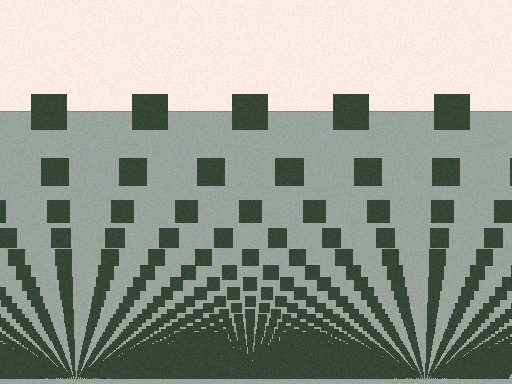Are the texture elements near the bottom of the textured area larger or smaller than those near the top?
Smaller. The gradient is inverted — elements near the bottom are smaller and denser.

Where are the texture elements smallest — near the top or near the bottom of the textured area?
Near the bottom.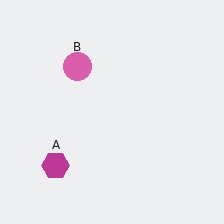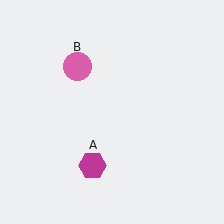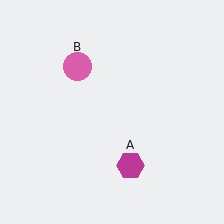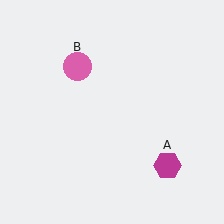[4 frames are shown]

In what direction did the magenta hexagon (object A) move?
The magenta hexagon (object A) moved right.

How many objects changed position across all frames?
1 object changed position: magenta hexagon (object A).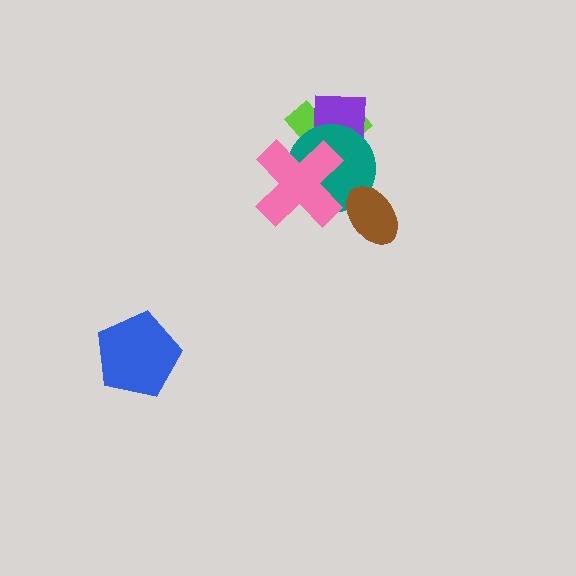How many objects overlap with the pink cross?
3 objects overlap with the pink cross.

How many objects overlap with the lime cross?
3 objects overlap with the lime cross.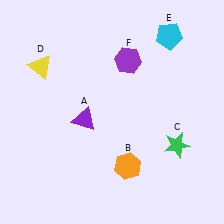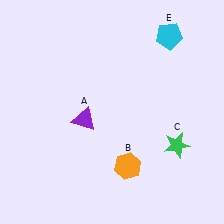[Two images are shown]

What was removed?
The purple hexagon (F), the yellow triangle (D) were removed in Image 2.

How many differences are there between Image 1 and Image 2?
There are 2 differences between the two images.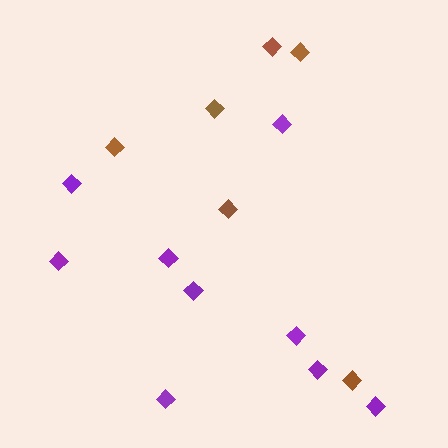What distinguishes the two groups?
There are 2 groups: one group of brown diamonds (6) and one group of purple diamonds (9).